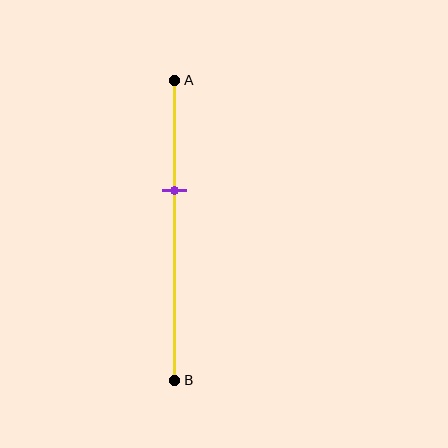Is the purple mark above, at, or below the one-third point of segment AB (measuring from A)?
The purple mark is below the one-third point of segment AB.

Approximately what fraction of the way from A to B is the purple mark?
The purple mark is approximately 35% of the way from A to B.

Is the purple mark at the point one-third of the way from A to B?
No, the mark is at about 35% from A, not at the 33% one-third point.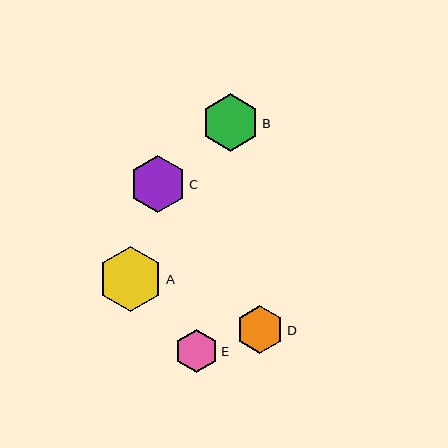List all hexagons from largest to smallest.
From largest to smallest: A, B, C, D, E.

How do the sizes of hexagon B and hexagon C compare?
Hexagon B and hexagon C are approximately the same size.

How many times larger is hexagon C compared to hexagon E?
Hexagon C is approximately 1.3 times the size of hexagon E.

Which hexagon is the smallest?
Hexagon E is the smallest with a size of approximately 43 pixels.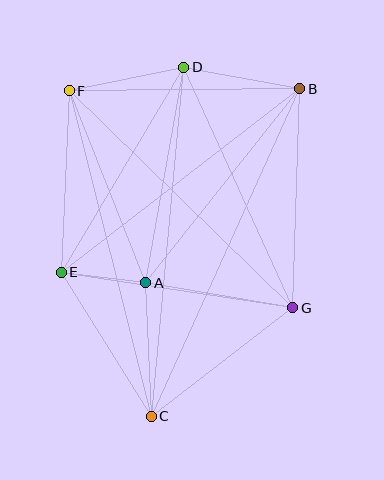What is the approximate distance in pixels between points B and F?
The distance between B and F is approximately 230 pixels.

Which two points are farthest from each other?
Points B and C are farthest from each other.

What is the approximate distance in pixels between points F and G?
The distance between F and G is approximately 311 pixels.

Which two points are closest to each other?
Points A and E are closest to each other.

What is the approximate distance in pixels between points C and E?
The distance between C and E is approximately 170 pixels.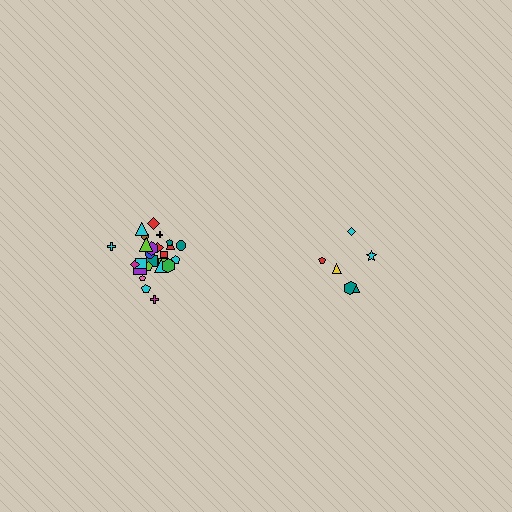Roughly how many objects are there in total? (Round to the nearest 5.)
Roughly 30 objects in total.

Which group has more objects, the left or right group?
The left group.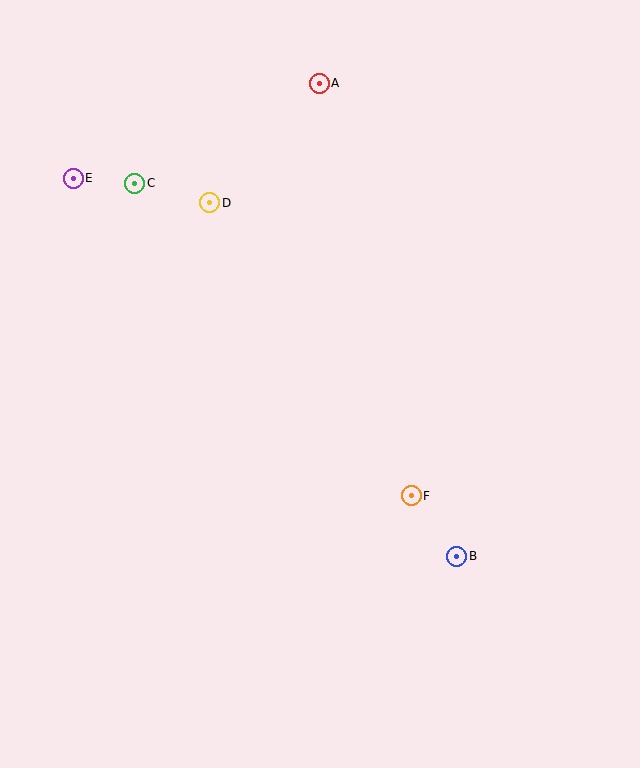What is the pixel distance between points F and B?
The distance between F and B is 75 pixels.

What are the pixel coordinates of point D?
Point D is at (210, 203).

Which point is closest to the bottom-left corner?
Point F is closest to the bottom-left corner.